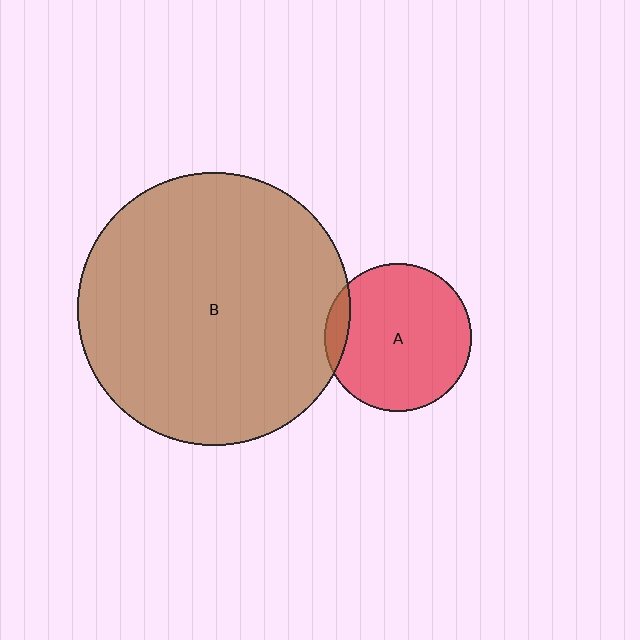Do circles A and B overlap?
Yes.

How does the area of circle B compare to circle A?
Approximately 3.4 times.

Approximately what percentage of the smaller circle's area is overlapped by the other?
Approximately 10%.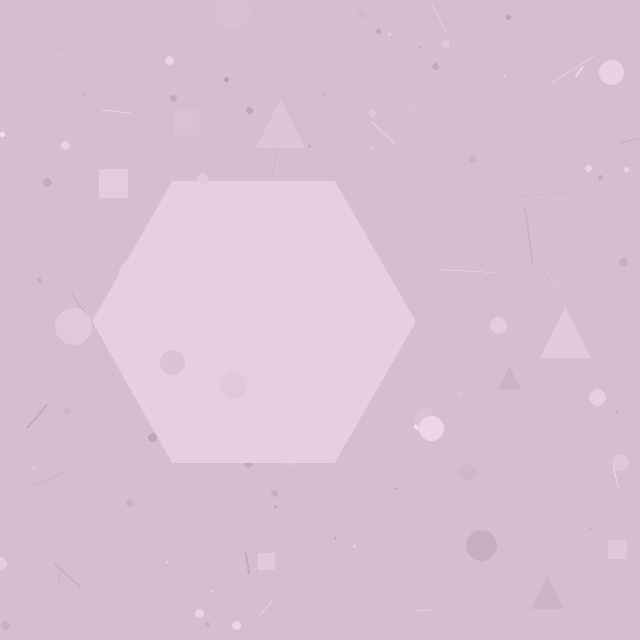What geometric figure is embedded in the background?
A hexagon is embedded in the background.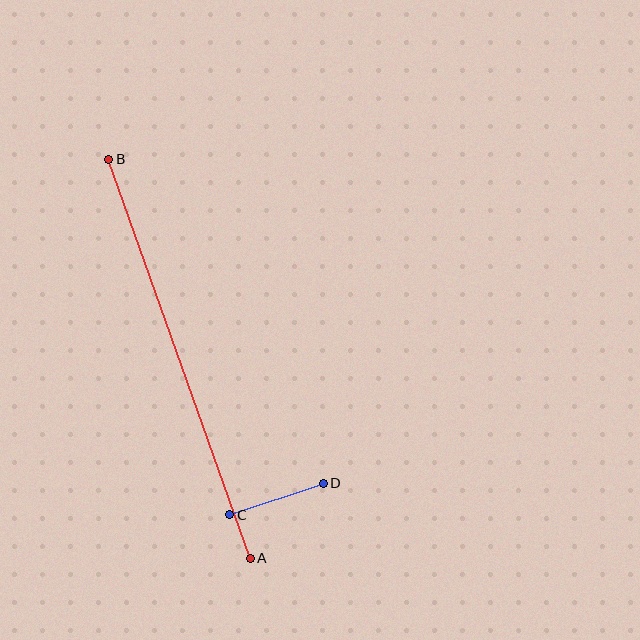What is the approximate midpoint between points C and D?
The midpoint is at approximately (277, 499) pixels.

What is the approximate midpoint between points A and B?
The midpoint is at approximately (180, 359) pixels.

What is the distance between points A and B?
The distance is approximately 424 pixels.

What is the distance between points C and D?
The distance is approximately 98 pixels.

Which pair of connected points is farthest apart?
Points A and B are farthest apart.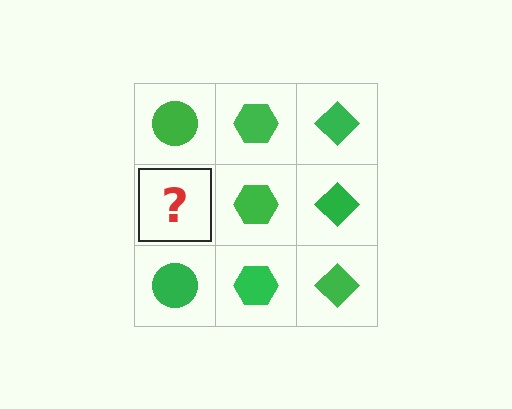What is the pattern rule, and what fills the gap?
The rule is that each column has a consistent shape. The gap should be filled with a green circle.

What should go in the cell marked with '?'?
The missing cell should contain a green circle.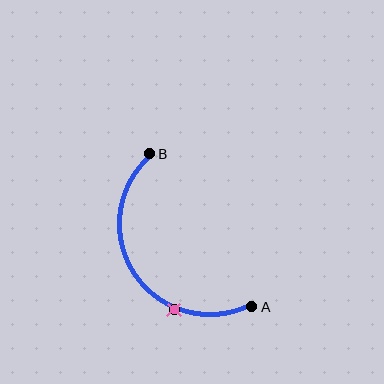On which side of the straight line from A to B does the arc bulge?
The arc bulges below and to the left of the straight line connecting A and B.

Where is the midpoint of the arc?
The arc midpoint is the point on the curve farthest from the straight line joining A and B. It sits below and to the left of that line.